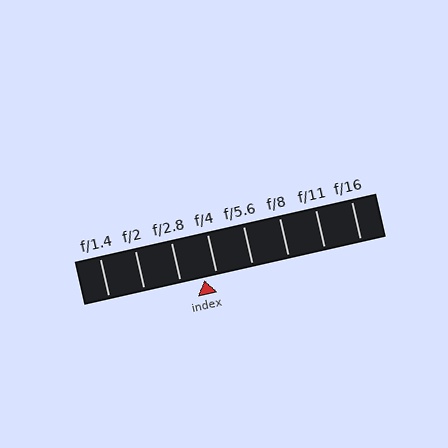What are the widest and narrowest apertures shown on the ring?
The widest aperture shown is f/1.4 and the narrowest is f/16.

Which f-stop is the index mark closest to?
The index mark is closest to f/4.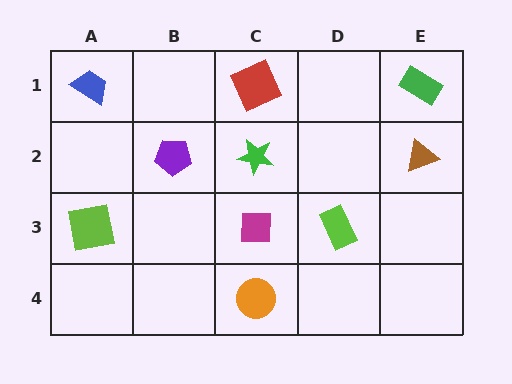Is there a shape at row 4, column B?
No, that cell is empty.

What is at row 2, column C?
A green star.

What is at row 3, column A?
A lime square.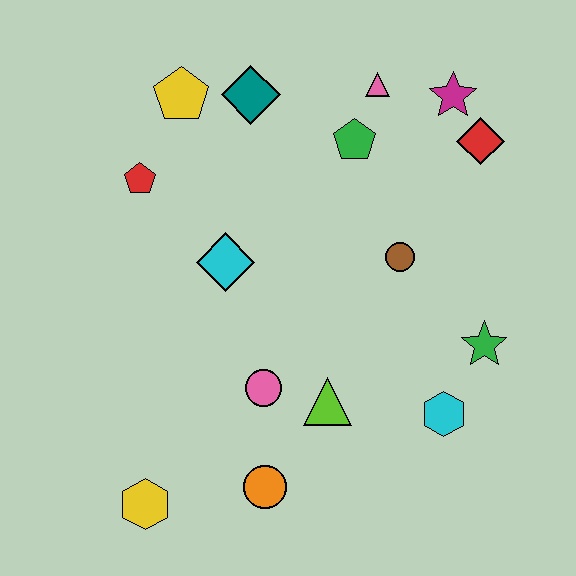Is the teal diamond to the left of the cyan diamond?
No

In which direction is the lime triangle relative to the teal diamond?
The lime triangle is below the teal diamond.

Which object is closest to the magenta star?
The red diamond is closest to the magenta star.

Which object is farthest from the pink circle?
The magenta star is farthest from the pink circle.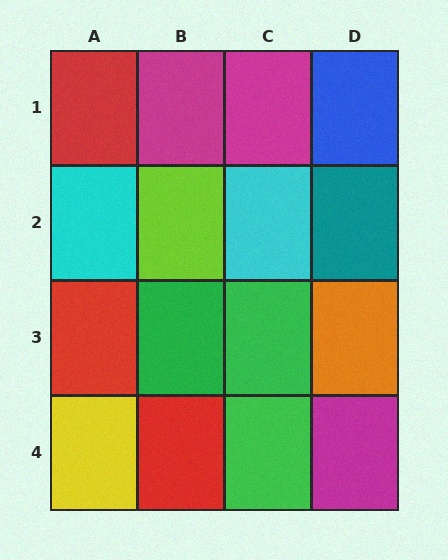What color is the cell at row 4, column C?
Green.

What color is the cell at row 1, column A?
Red.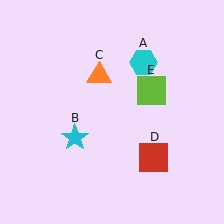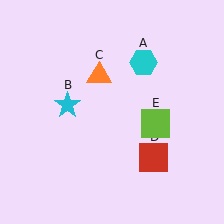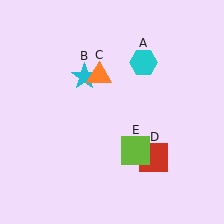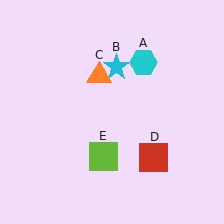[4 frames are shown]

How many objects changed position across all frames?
2 objects changed position: cyan star (object B), lime square (object E).